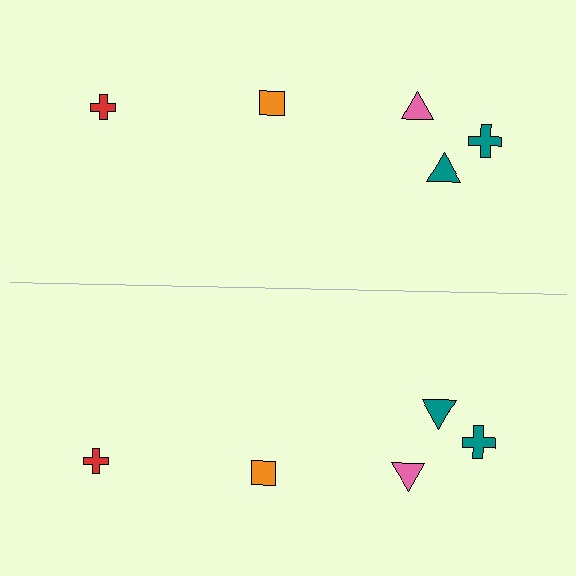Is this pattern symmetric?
Yes, this pattern has bilateral (reflection) symmetry.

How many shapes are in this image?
There are 10 shapes in this image.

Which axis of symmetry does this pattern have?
The pattern has a horizontal axis of symmetry running through the center of the image.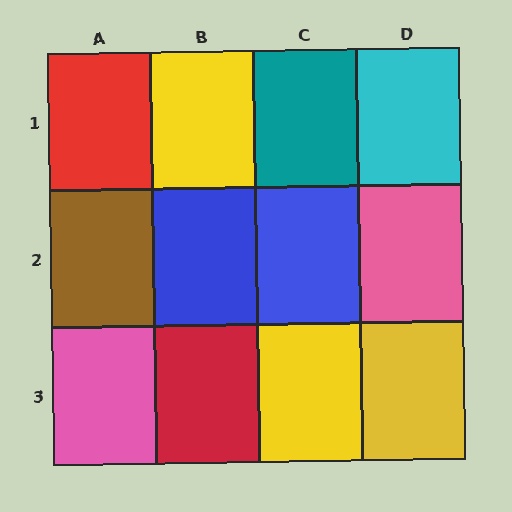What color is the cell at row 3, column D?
Yellow.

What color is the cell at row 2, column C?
Blue.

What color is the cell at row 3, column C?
Yellow.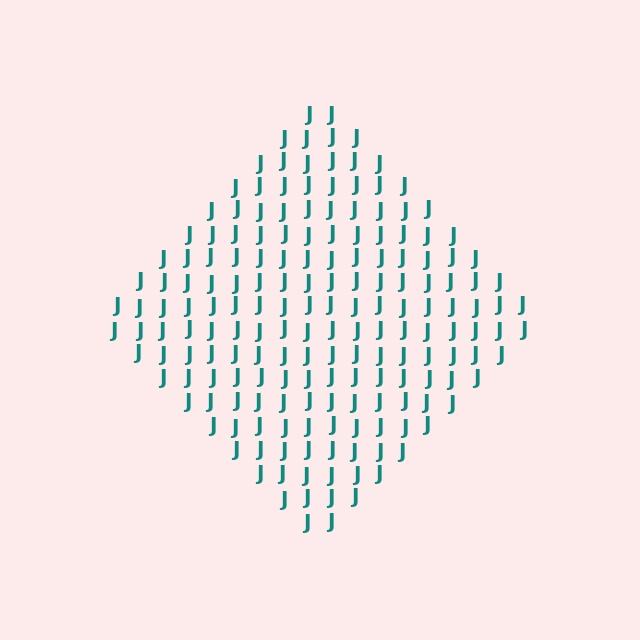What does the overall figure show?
The overall figure shows a diamond.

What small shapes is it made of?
It is made of small letter J's.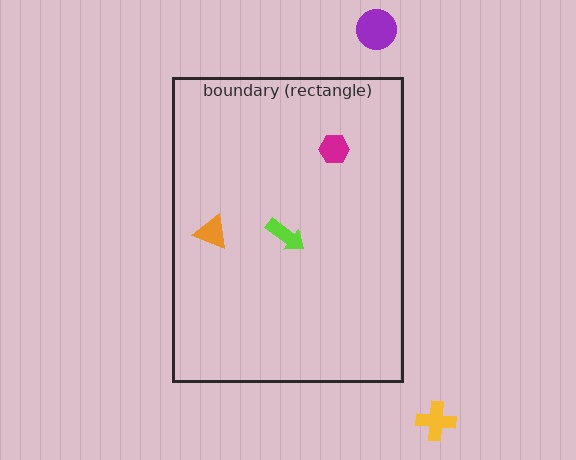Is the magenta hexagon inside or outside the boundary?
Inside.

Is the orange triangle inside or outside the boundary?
Inside.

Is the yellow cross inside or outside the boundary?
Outside.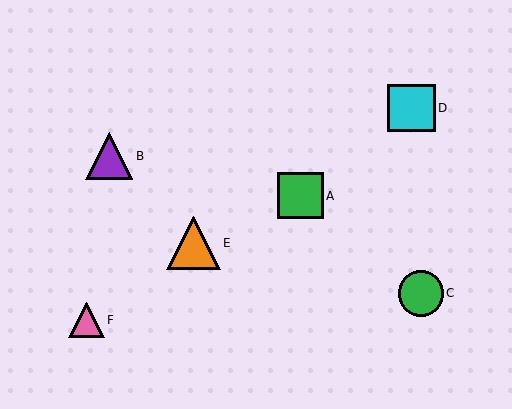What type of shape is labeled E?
Shape E is an orange triangle.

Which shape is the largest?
The orange triangle (labeled E) is the largest.